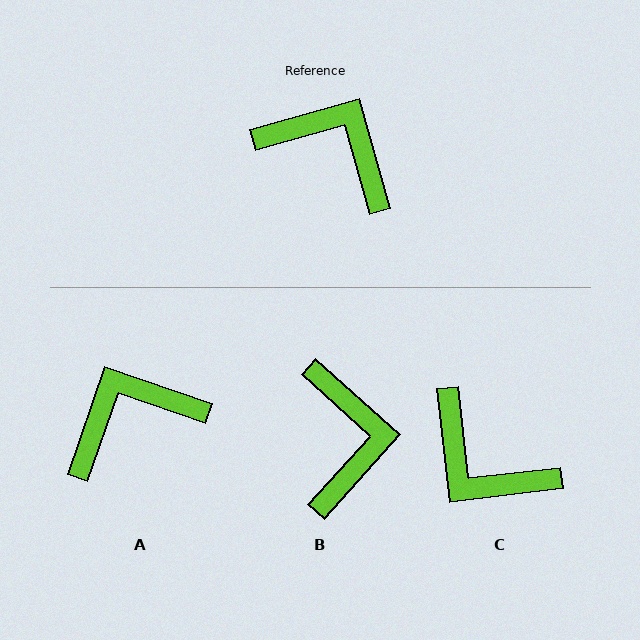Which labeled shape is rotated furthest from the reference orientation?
C, about 171 degrees away.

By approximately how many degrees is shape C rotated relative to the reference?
Approximately 171 degrees counter-clockwise.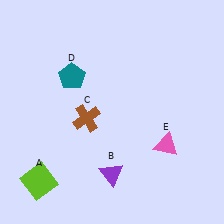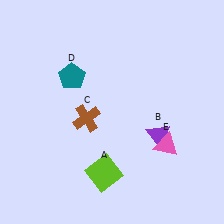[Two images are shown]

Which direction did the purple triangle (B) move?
The purple triangle (B) moved right.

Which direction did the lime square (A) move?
The lime square (A) moved right.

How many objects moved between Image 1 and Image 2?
2 objects moved between the two images.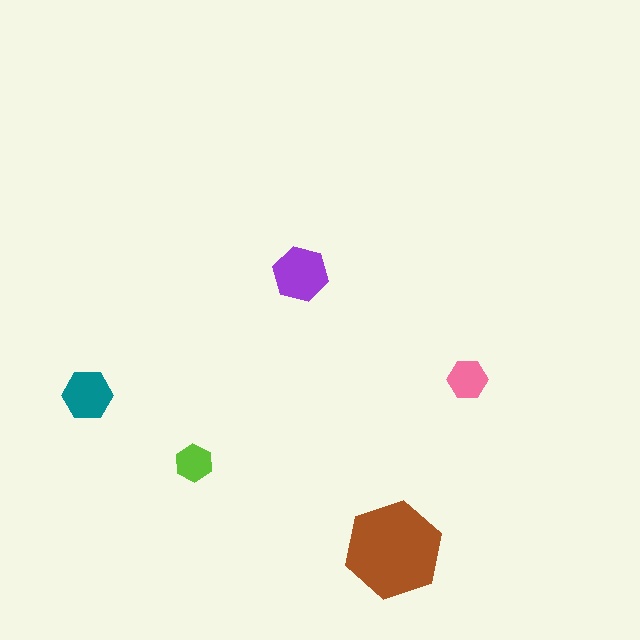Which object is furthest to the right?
The pink hexagon is rightmost.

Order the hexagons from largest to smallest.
the brown one, the purple one, the teal one, the pink one, the lime one.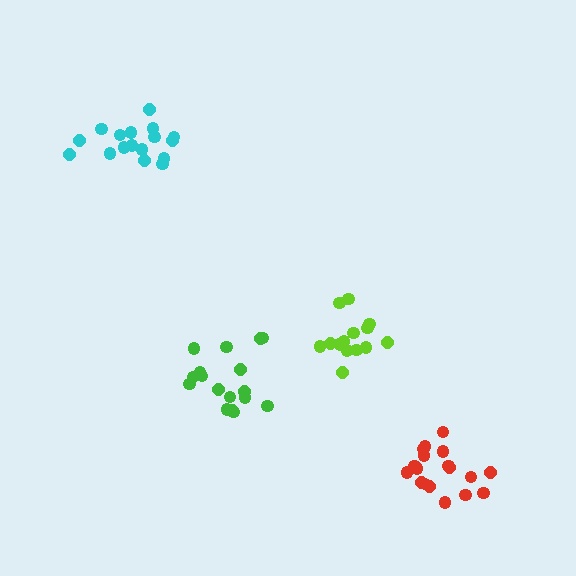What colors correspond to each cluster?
The clusters are colored: lime, cyan, green, red.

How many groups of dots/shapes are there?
There are 4 groups.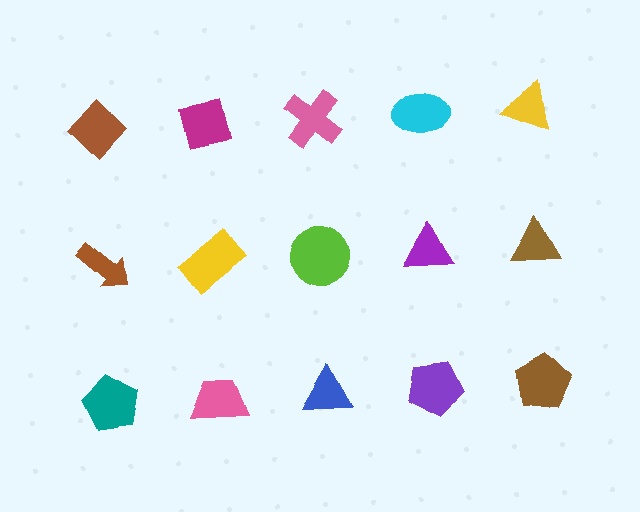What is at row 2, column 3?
A lime circle.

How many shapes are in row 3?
5 shapes.